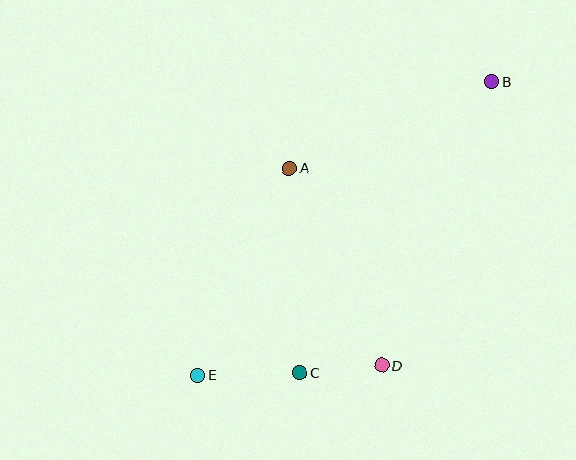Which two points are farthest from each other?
Points B and E are farthest from each other.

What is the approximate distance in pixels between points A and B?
The distance between A and B is approximately 220 pixels.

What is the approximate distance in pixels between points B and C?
The distance between B and C is approximately 348 pixels.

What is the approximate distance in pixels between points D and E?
The distance between D and E is approximately 184 pixels.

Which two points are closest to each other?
Points C and D are closest to each other.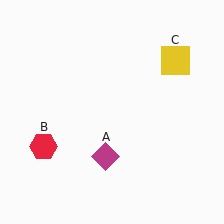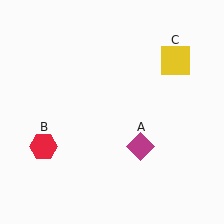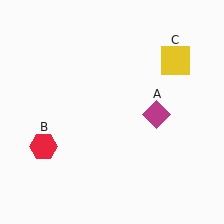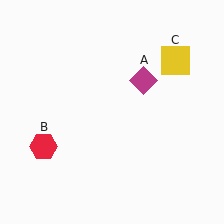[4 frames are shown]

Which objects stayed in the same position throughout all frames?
Red hexagon (object B) and yellow square (object C) remained stationary.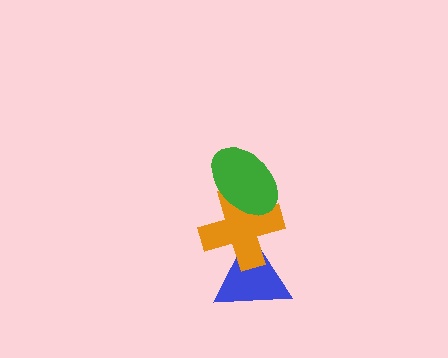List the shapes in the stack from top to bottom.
From top to bottom: the green ellipse, the orange cross, the blue triangle.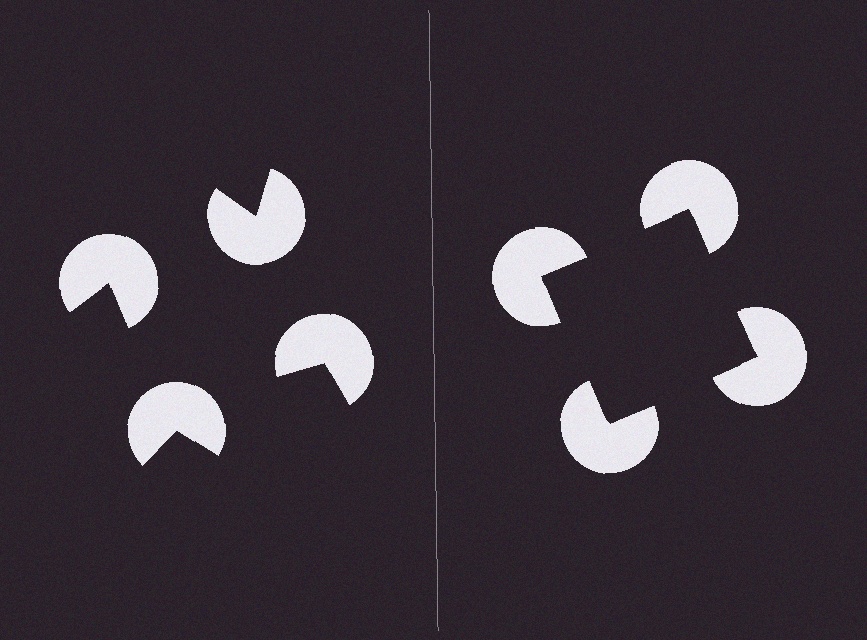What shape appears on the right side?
An illusory square.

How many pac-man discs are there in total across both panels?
8 — 4 on each side.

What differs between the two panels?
The pac-man discs are positioned identically on both sides; only the wedge orientations differ. On the right they align to a square; on the left they are misaligned.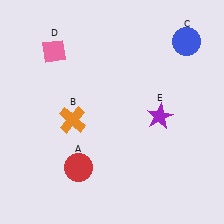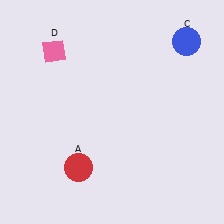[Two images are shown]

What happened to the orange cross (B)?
The orange cross (B) was removed in Image 2. It was in the bottom-left area of Image 1.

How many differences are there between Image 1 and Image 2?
There are 2 differences between the two images.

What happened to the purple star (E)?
The purple star (E) was removed in Image 2. It was in the bottom-right area of Image 1.